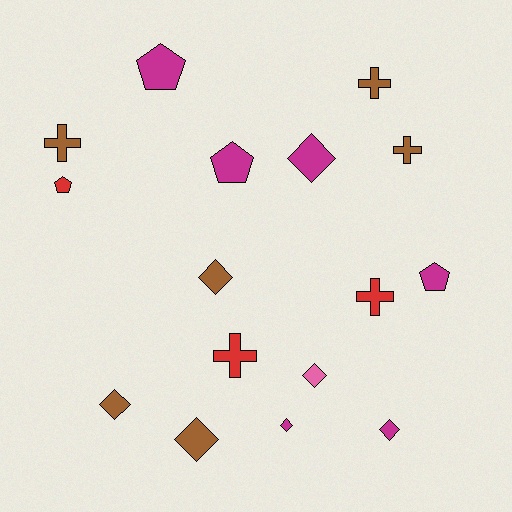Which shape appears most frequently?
Diamond, with 7 objects.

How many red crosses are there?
There are 2 red crosses.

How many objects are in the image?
There are 16 objects.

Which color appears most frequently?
Magenta, with 6 objects.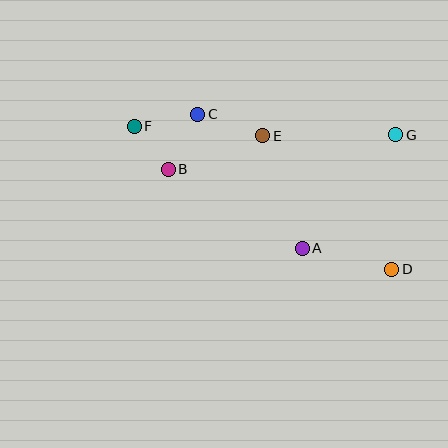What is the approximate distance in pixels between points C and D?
The distance between C and D is approximately 249 pixels.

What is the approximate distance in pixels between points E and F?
The distance between E and F is approximately 129 pixels.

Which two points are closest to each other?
Points B and F are closest to each other.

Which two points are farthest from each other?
Points D and F are farthest from each other.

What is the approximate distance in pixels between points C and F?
The distance between C and F is approximately 65 pixels.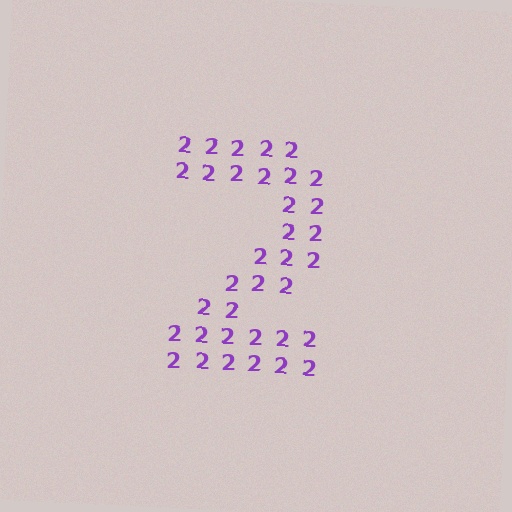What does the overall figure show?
The overall figure shows the digit 2.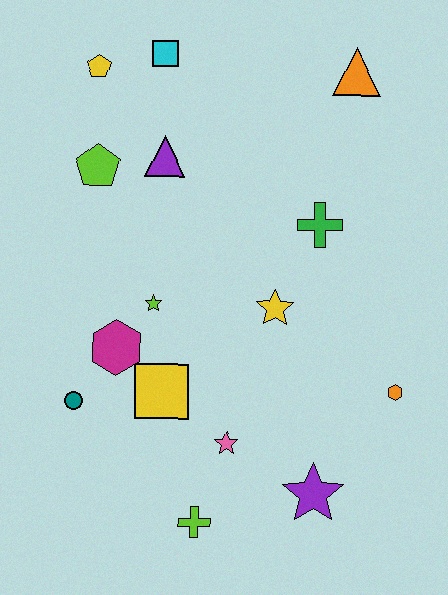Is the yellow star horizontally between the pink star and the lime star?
No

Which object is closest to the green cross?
The yellow star is closest to the green cross.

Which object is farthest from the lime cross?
The orange triangle is farthest from the lime cross.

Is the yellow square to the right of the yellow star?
No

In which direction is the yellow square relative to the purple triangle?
The yellow square is below the purple triangle.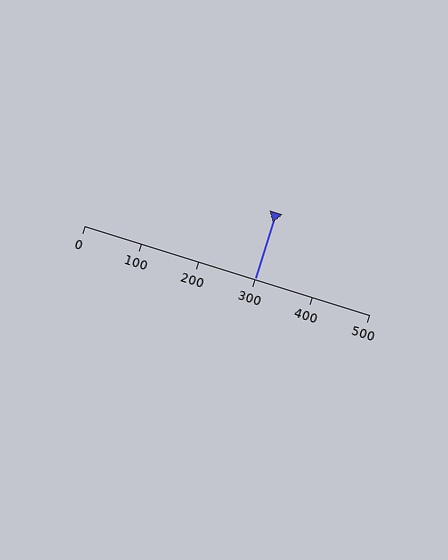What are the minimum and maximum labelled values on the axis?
The axis runs from 0 to 500.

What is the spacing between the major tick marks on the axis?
The major ticks are spaced 100 apart.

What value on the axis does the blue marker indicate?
The marker indicates approximately 300.